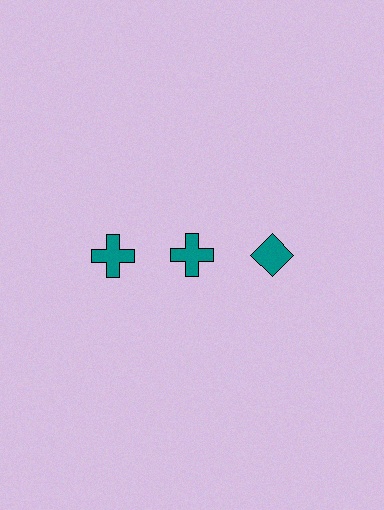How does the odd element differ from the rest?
It has a different shape: diamond instead of cross.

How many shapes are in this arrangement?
There are 3 shapes arranged in a grid pattern.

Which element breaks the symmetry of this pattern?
The teal diamond in the top row, center column breaks the symmetry. All other shapes are teal crosses.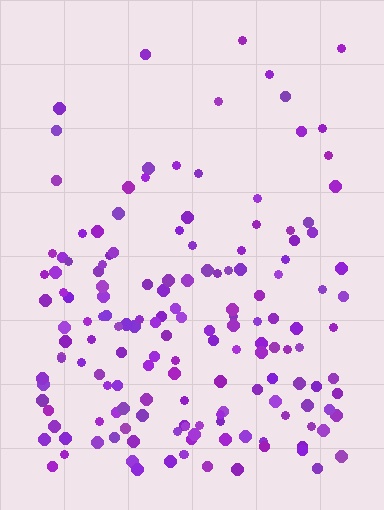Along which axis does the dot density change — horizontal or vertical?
Vertical.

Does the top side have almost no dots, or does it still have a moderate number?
Still a moderate number, just noticeably fewer than the bottom.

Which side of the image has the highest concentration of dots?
The bottom.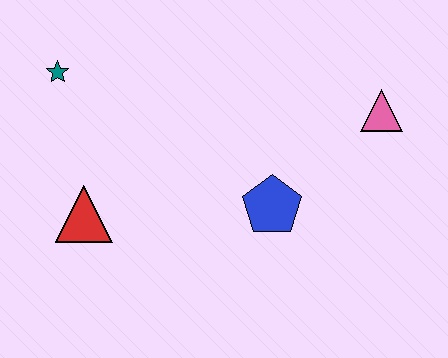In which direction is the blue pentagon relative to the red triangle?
The blue pentagon is to the right of the red triangle.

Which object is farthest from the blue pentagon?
The teal star is farthest from the blue pentagon.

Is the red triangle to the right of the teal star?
Yes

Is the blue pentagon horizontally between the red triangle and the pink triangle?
Yes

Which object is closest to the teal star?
The red triangle is closest to the teal star.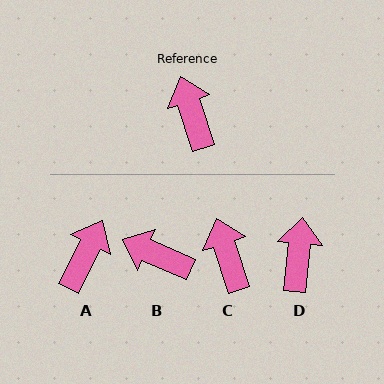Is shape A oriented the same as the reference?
No, it is off by about 44 degrees.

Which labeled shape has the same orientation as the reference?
C.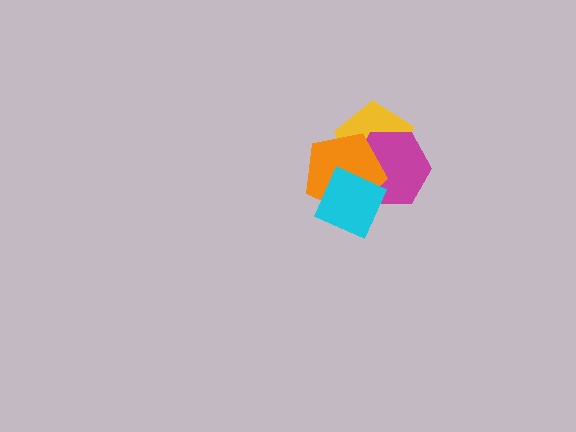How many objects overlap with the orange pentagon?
3 objects overlap with the orange pentagon.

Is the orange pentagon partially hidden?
Yes, it is partially covered by another shape.